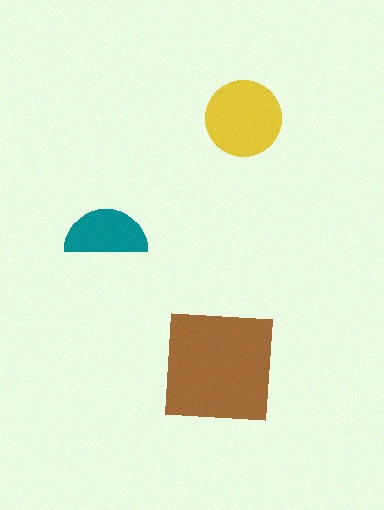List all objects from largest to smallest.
The brown square, the yellow circle, the teal semicircle.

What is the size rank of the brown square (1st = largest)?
1st.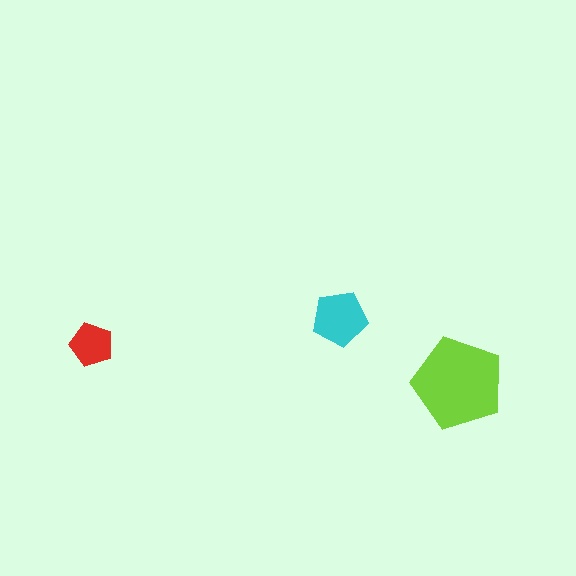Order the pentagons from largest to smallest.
the lime one, the cyan one, the red one.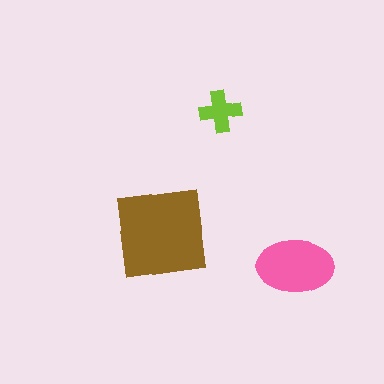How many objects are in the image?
There are 3 objects in the image.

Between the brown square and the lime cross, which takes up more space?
The brown square.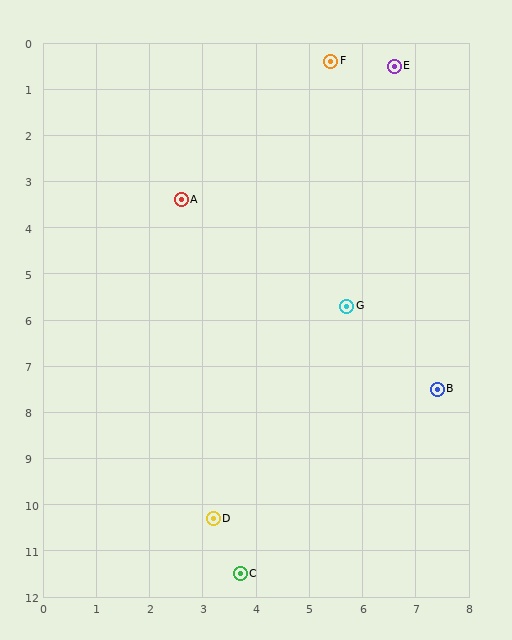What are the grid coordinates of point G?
Point G is at approximately (5.7, 5.7).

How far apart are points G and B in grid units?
Points G and B are about 2.5 grid units apart.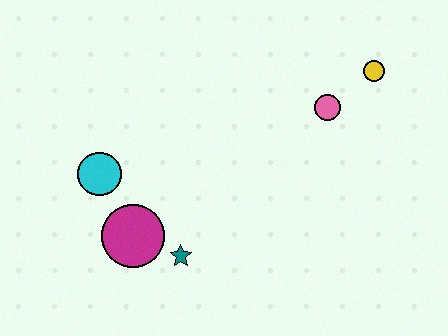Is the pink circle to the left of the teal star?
No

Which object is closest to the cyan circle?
The magenta circle is closest to the cyan circle.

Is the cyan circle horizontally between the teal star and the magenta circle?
No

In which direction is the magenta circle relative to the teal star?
The magenta circle is to the left of the teal star.